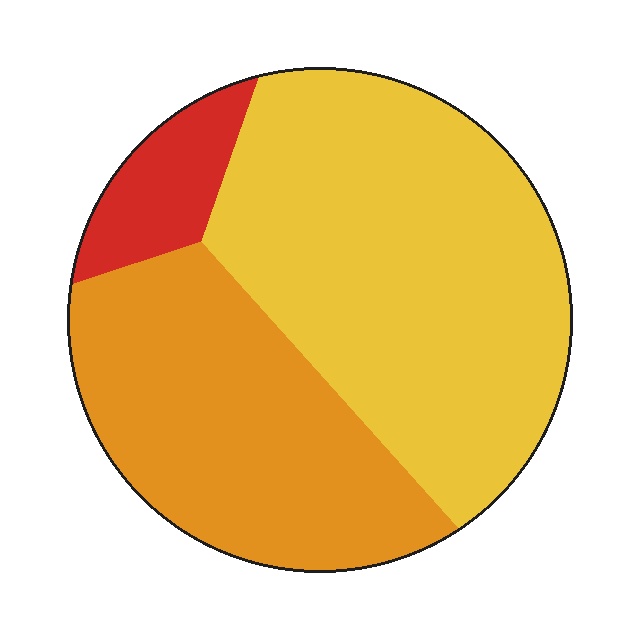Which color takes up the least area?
Red, at roughly 10%.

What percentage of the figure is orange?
Orange takes up between a quarter and a half of the figure.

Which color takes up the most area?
Yellow, at roughly 55%.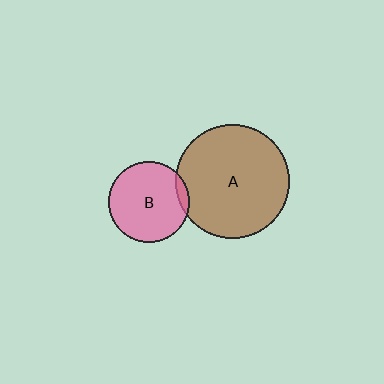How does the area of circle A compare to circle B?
Approximately 2.0 times.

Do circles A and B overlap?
Yes.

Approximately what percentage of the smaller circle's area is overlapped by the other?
Approximately 5%.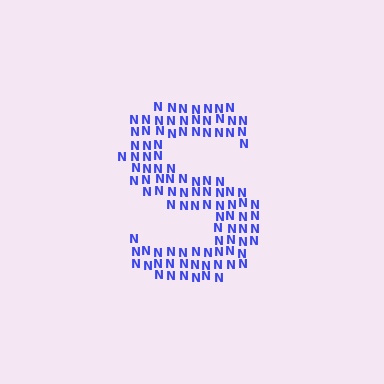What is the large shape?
The large shape is the letter S.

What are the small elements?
The small elements are letter N's.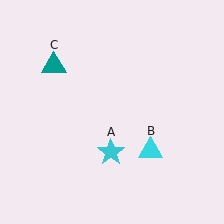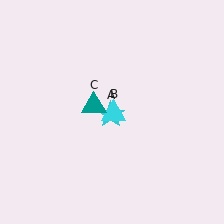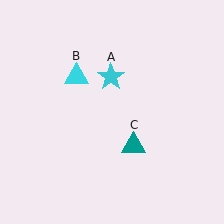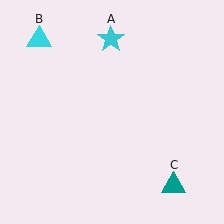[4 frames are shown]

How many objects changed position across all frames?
3 objects changed position: cyan star (object A), cyan triangle (object B), teal triangle (object C).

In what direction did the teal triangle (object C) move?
The teal triangle (object C) moved down and to the right.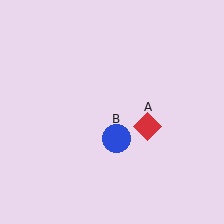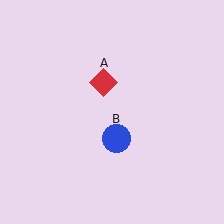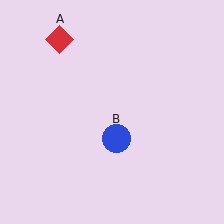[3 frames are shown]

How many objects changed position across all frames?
1 object changed position: red diamond (object A).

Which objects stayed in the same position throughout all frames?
Blue circle (object B) remained stationary.